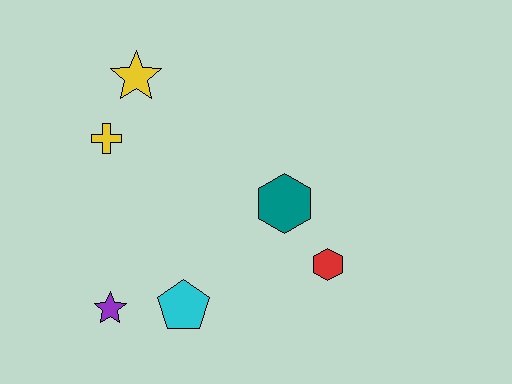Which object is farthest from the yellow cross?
The red hexagon is farthest from the yellow cross.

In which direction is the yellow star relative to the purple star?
The yellow star is above the purple star.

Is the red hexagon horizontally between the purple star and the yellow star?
No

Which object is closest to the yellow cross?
The yellow star is closest to the yellow cross.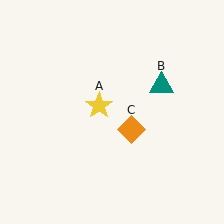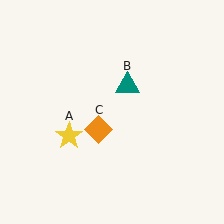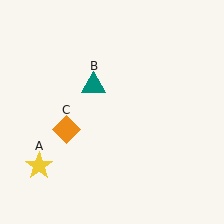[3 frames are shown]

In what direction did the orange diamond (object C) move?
The orange diamond (object C) moved left.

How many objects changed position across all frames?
3 objects changed position: yellow star (object A), teal triangle (object B), orange diamond (object C).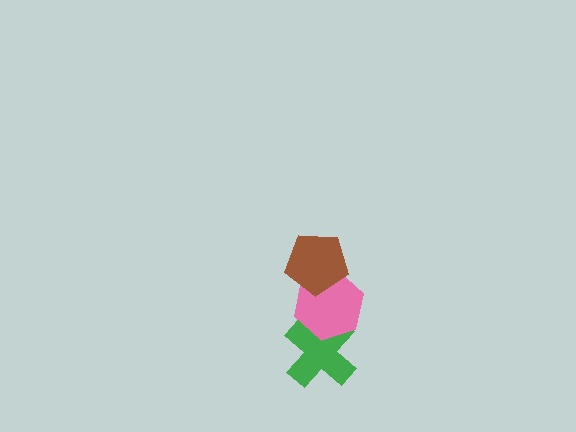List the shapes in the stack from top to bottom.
From top to bottom: the brown pentagon, the pink hexagon, the green cross.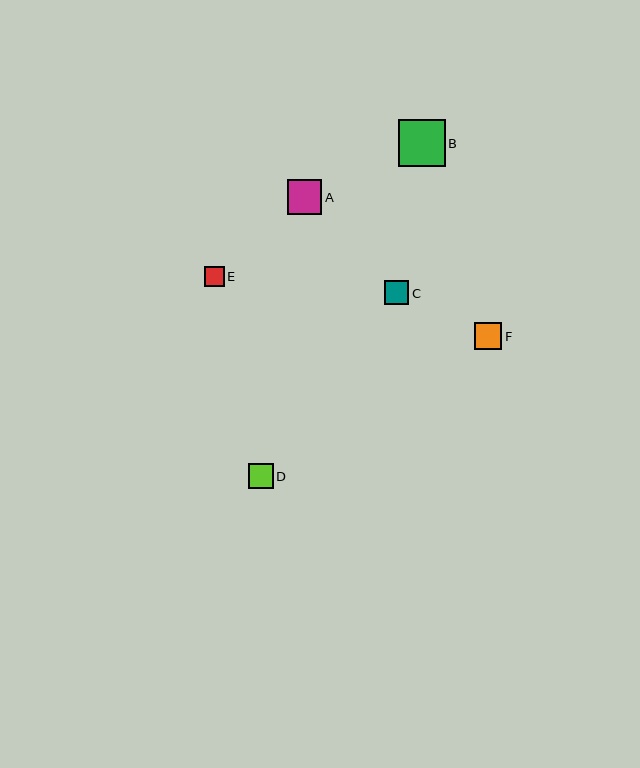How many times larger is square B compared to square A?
Square B is approximately 1.4 times the size of square A.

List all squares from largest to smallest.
From largest to smallest: B, A, F, D, C, E.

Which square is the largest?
Square B is the largest with a size of approximately 47 pixels.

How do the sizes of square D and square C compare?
Square D and square C are approximately the same size.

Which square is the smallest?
Square E is the smallest with a size of approximately 20 pixels.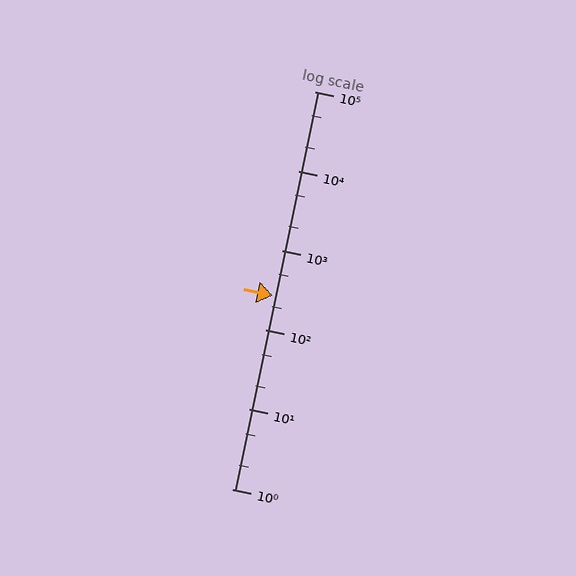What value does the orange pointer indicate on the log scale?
The pointer indicates approximately 270.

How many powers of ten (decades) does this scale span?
The scale spans 5 decades, from 1 to 100000.